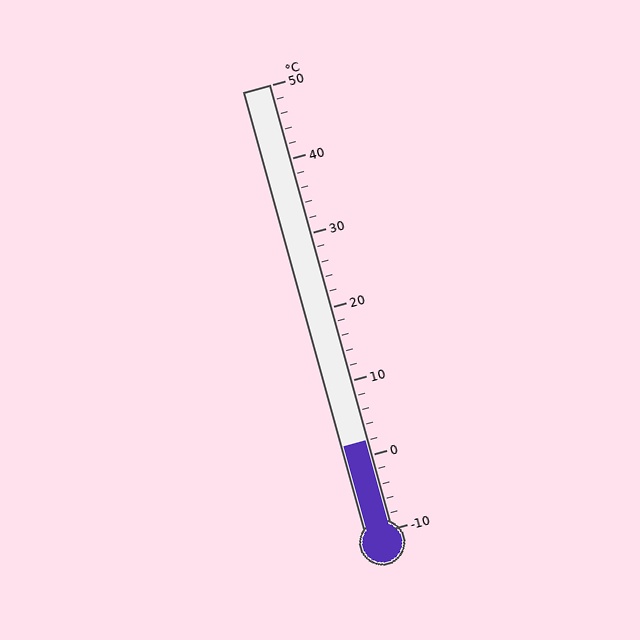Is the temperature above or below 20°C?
The temperature is below 20°C.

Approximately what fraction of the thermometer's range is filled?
The thermometer is filled to approximately 20% of its range.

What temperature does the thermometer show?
The thermometer shows approximately 2°C.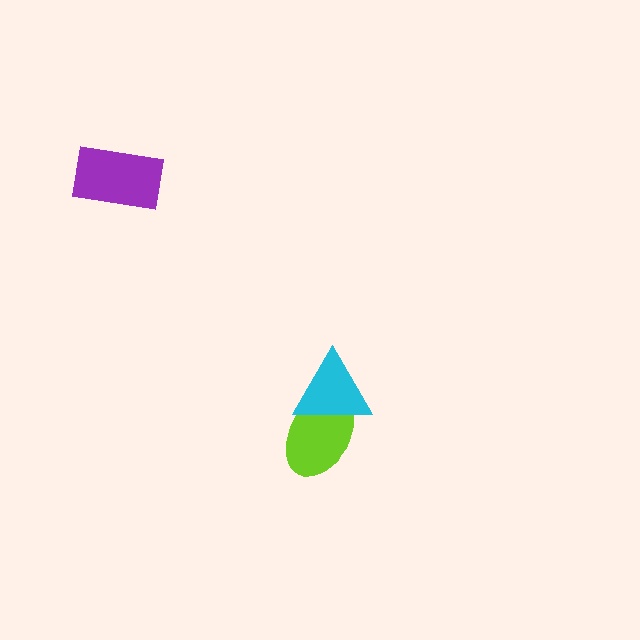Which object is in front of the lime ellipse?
The cyan triangle is in front of the lime ellipse.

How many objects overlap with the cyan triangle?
1 object overlaps with the cyan triangle.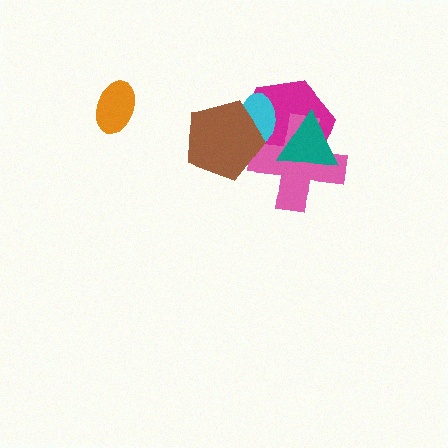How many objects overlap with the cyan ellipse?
3 objects overlap with the cyan ellipse.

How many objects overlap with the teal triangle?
2 objects overlap with the teal triangle.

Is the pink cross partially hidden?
Yes, it is partially covered by another shape.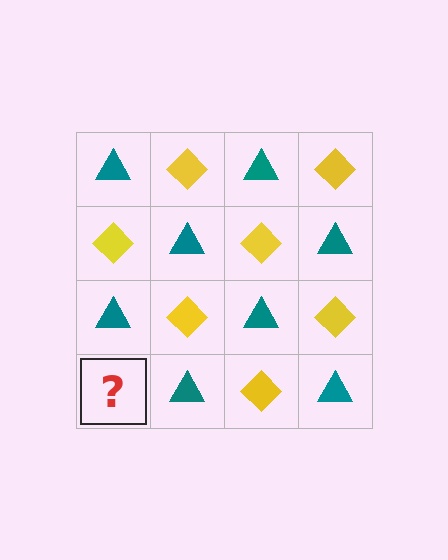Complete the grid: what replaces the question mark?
The question mark should be replaced with a yellow diamond.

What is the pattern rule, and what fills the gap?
The rule is that it alternates teal triangle and yellow diamond in a checkerboard pattern. The gap should be filled with a yellow diamond.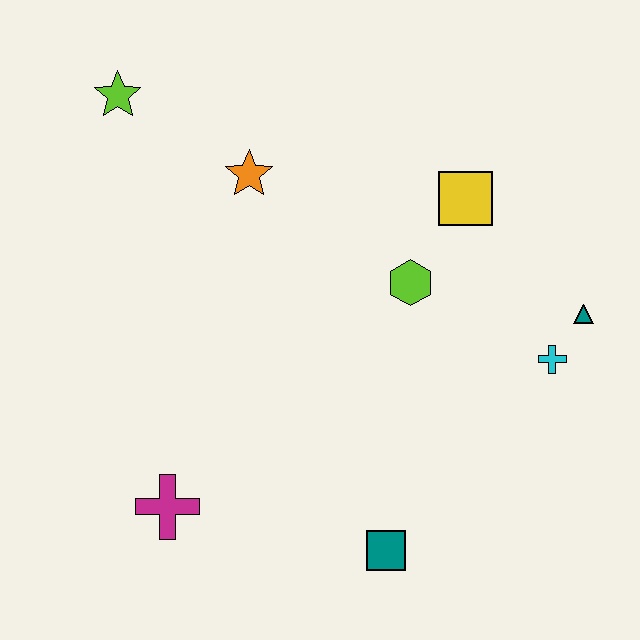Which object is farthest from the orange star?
The teal square is farthest from the orange star.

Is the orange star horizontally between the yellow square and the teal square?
No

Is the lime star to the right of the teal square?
No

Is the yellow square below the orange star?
Yes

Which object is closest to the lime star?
The orange star is closest to the lime star.